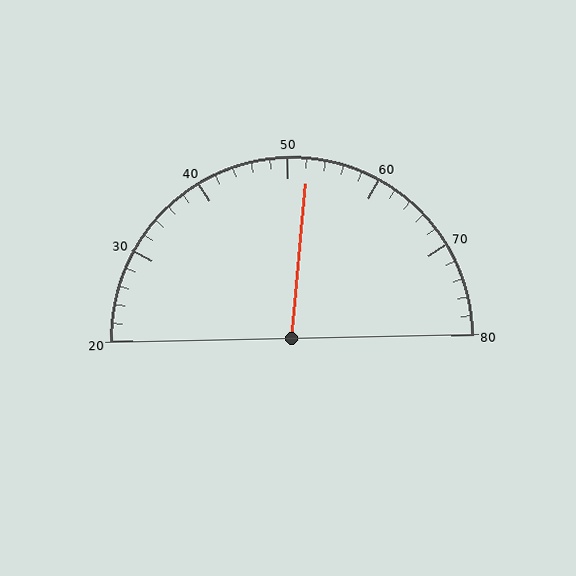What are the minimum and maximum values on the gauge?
The gauge ranges from 20 to 80.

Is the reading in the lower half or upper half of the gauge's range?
The reading is in the upper half of the range (20 to 80).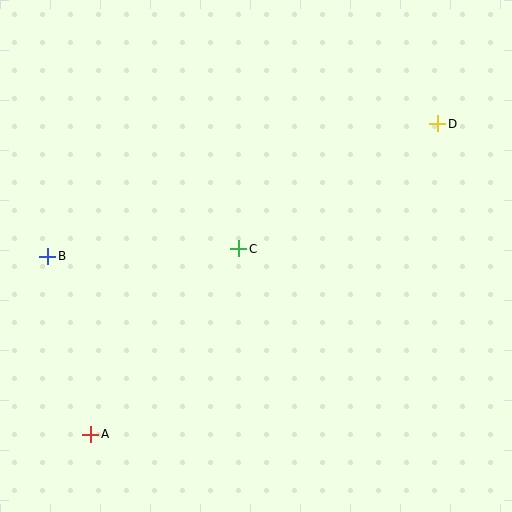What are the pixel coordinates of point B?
Point B is at (48, 256).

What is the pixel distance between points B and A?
The distance between B and A is 183 pixels.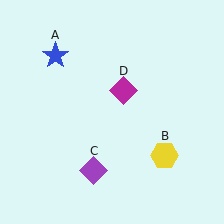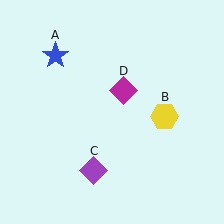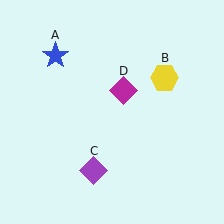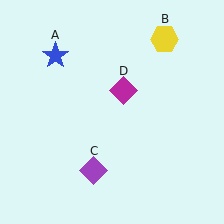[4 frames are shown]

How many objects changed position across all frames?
1 object changed position: yellow hexagon (object B).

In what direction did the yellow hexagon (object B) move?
The yellow hexagon (object B) moved up.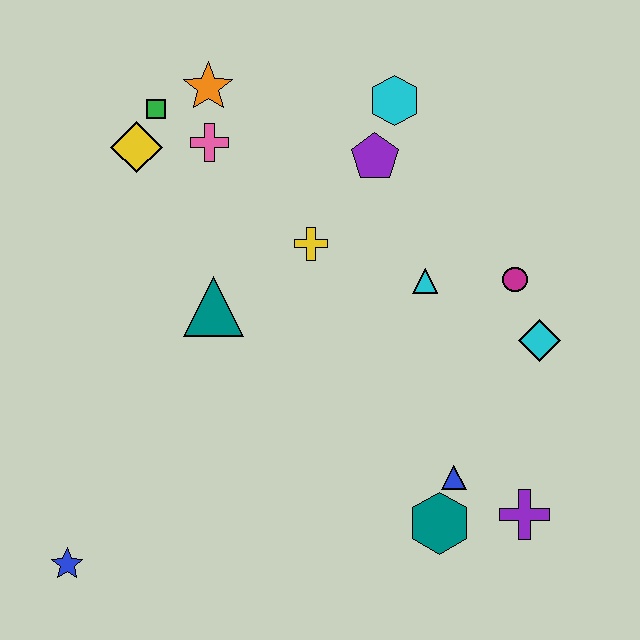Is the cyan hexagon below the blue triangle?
No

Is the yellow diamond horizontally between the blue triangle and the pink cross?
No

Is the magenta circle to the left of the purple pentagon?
No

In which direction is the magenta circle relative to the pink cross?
The magenta circle is to the right of the pink cross.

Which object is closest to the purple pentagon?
The cyan hexagon is closest to the purple pentagon.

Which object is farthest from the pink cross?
The purple cross is farthest from the pink cross.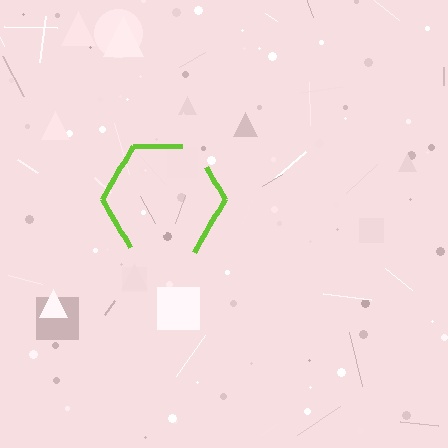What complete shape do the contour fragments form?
The contour fragments form a hexagon.